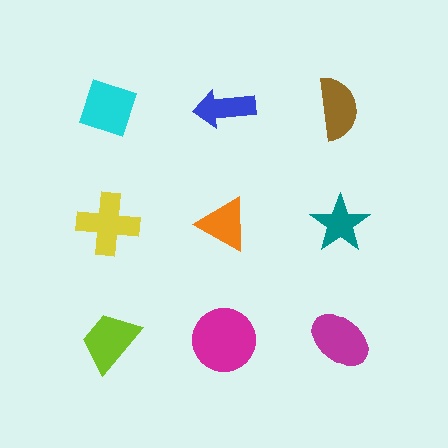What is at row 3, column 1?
A lime trapezoid.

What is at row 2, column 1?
A yellow cross.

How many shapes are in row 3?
3 shapes.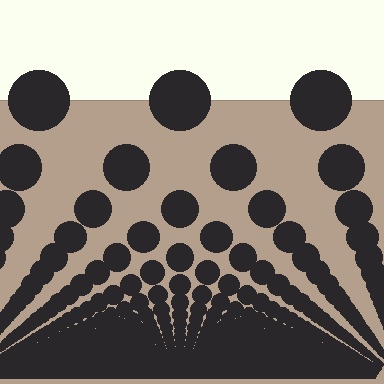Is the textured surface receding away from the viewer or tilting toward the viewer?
The surface appears to tilt toward the viewer. Texture elements get larger and sparser toward the top.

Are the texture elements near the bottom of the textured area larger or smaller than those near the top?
Smaller. The gradient is inverted — elements near the bottom are smaller and denser.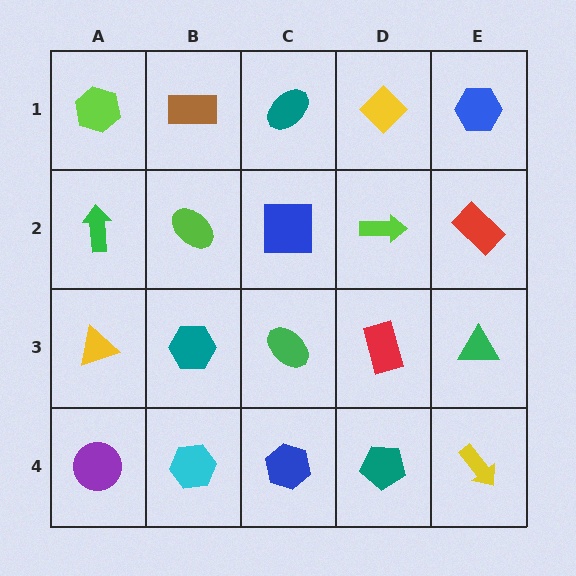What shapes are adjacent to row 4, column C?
A green ellipse (row 3, column C), a cyan hexagon (row 4, column B), a teal pentagon (row 4, column D).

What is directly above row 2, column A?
A lime hexagon.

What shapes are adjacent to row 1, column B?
A lime ellipse (row 2, column B), a lime hexagon (row 1, column A), a teal ellipse (row 1, column C).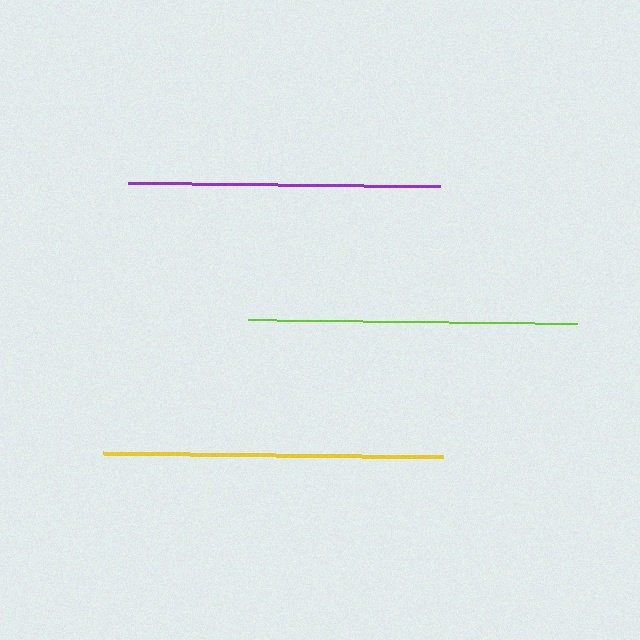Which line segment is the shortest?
The purple line is the shortest at approximately 312 pixels.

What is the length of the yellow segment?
The yellow segment is approximately 340 pixels long.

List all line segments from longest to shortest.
From longest to shortest: yellow, lime, purple.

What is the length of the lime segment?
The lime segment is approximately 329 pixels long.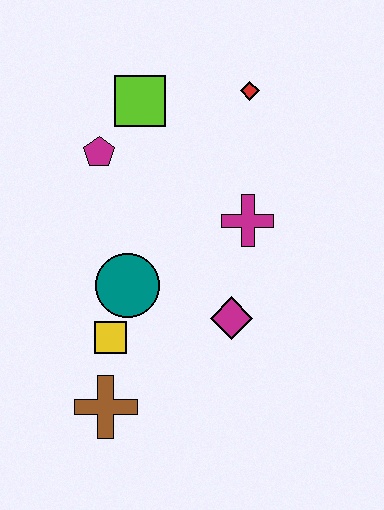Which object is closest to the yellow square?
The teal circle is closest to the yellow square.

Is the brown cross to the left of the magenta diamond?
Yes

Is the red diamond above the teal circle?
Yes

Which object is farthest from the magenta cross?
The brown cross is farthest from the magenta cross.